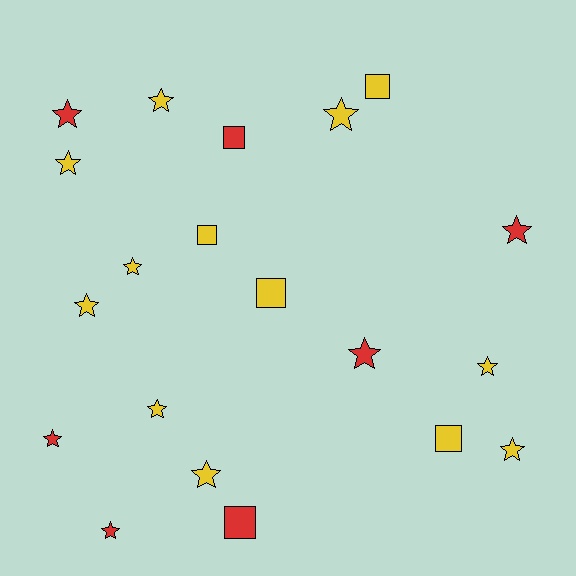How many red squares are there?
There are 2 red squares.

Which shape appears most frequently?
Star, with 14 objects.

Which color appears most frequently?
Yellow, with 13 objects.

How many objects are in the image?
There are 20 objects.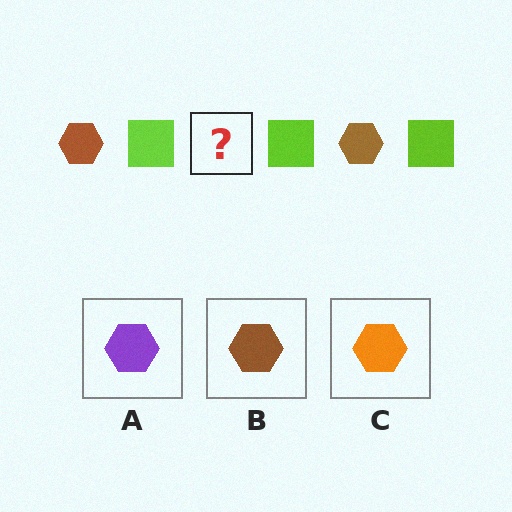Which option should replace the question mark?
Option B.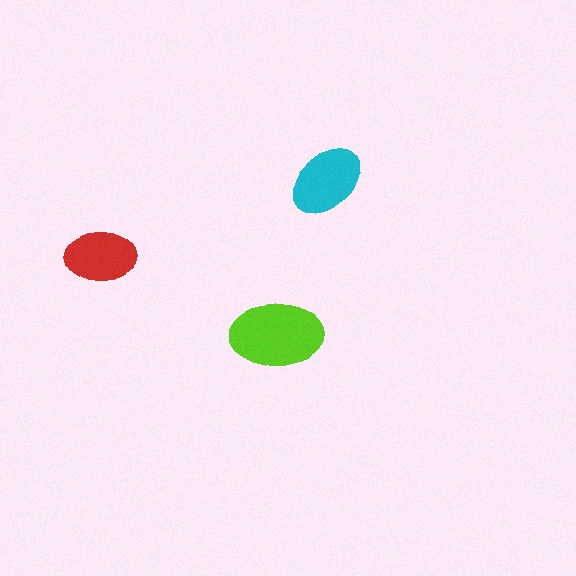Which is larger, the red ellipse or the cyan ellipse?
The cyan one.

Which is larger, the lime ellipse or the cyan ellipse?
The lime one.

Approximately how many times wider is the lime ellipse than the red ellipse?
About 1.5 times wider.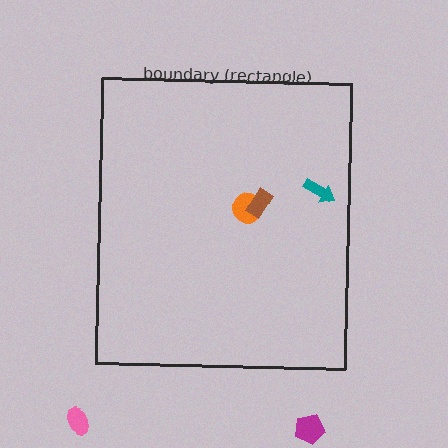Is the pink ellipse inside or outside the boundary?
Outside.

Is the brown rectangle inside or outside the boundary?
Inside.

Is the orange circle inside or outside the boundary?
Inside.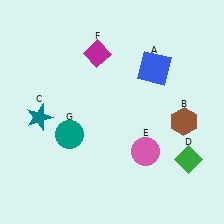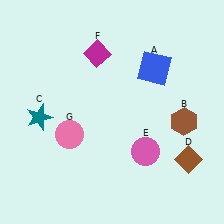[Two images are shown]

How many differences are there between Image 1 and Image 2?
There are 2 differences between the two images.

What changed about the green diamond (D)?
In Image 1, D is green. In Image 2, it changed to brown.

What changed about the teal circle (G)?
In Image 1, G is teal. In Image 2, it changed to pink.